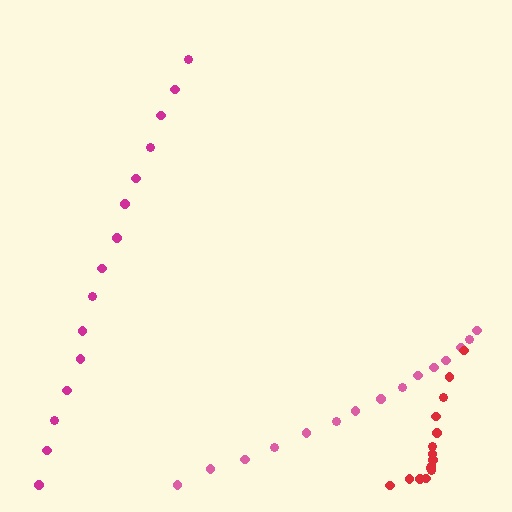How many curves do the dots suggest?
There are 3 distinct paths.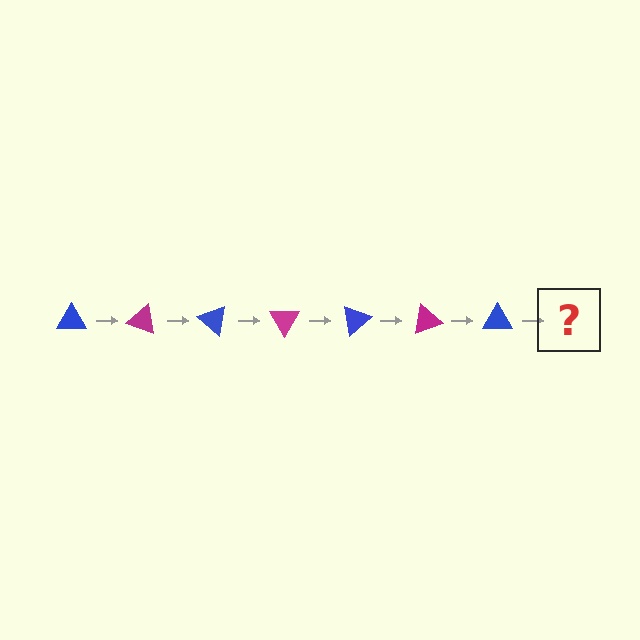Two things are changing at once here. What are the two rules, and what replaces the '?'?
The two rules are that it rotates 20 degrees each step and the color cycles through blue and magenta. The '?' should be a magenta triangle, rotated 140 degrees from the start.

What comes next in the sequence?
The next element should be a magenta triangle, rotated 140 degrees from the start.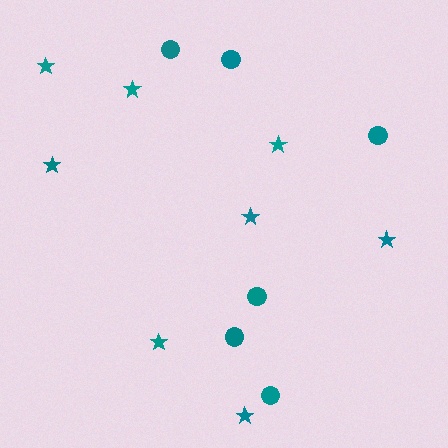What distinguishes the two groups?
There are 2 groups: one group of circles (6) and one group of stars (8).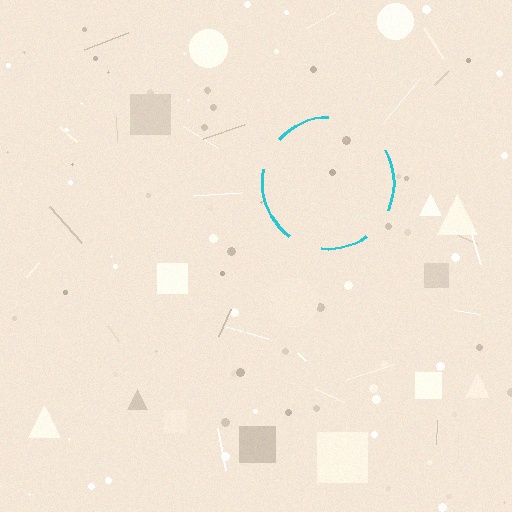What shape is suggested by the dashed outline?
The dashed outline suggests a circle.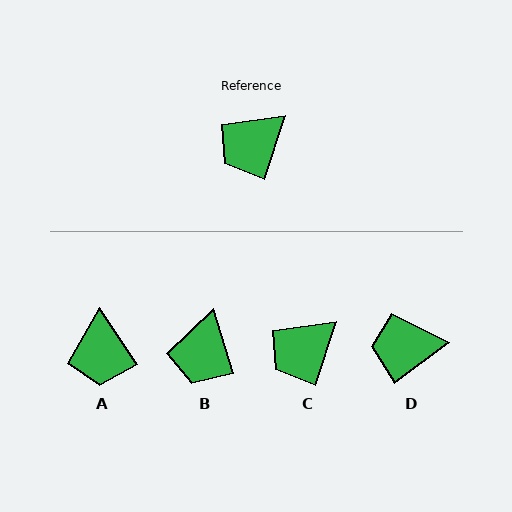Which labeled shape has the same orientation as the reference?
C.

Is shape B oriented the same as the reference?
No, it is off by about 35 degrees.